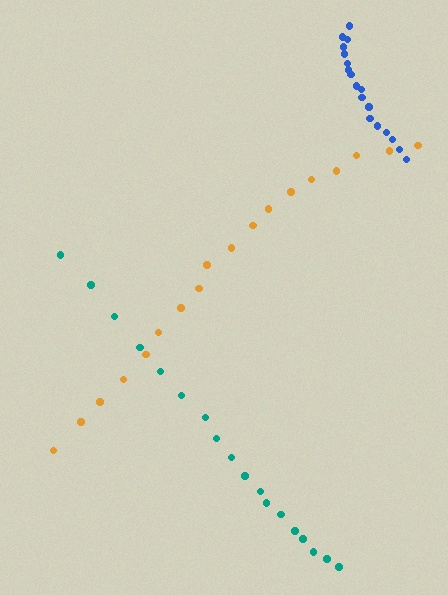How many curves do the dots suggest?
There are 3 distinct paths.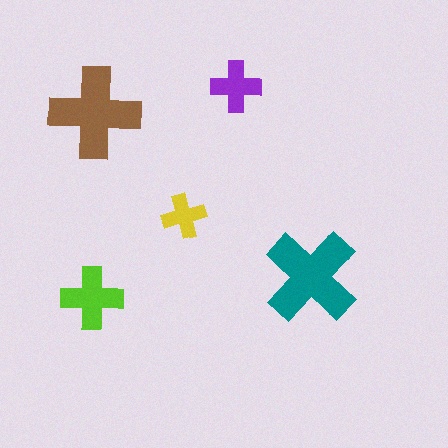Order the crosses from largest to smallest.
the teal one, the brown one, the lime one, the purple one, the yellow one.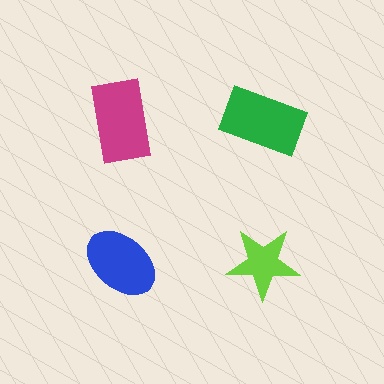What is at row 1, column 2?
A green rectangle.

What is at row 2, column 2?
A lime star.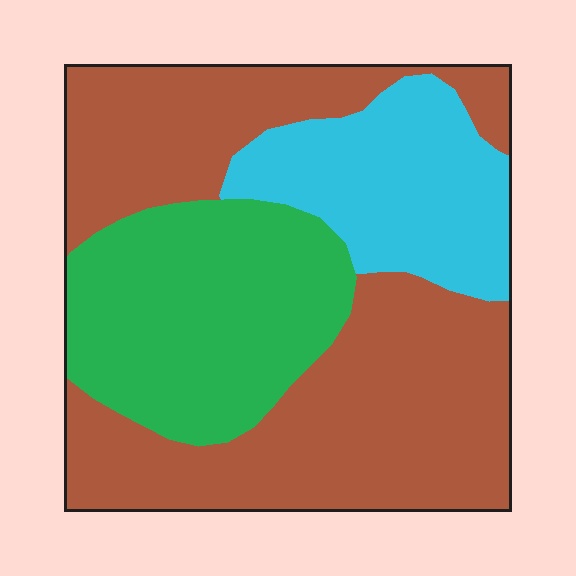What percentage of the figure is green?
Green covers about 30% of the figure.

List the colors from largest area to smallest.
From largest to smallest: brown, green, cyan.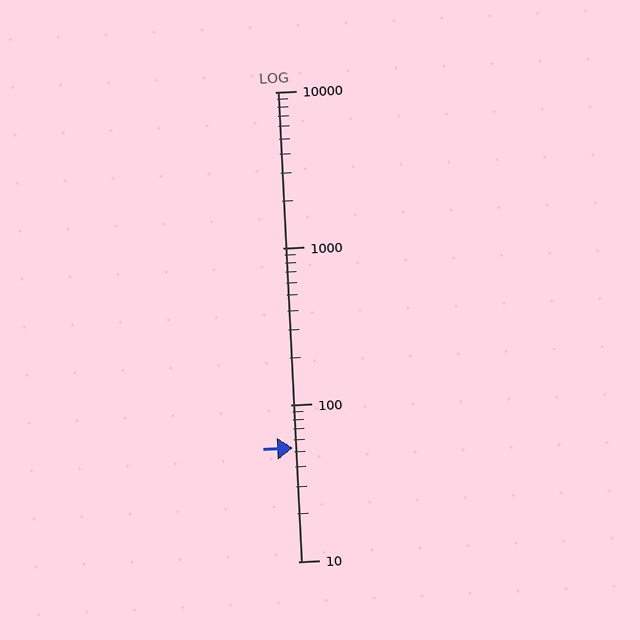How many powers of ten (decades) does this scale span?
The scale spans 3 decades, from 10 to 10000.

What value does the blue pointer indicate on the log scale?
The pointer indicates approximately 53.